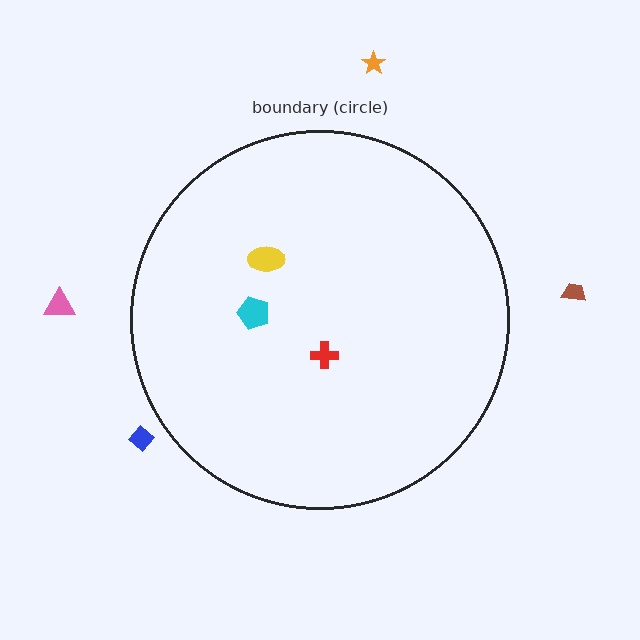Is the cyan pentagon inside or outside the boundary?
Inside.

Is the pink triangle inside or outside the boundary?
Outside.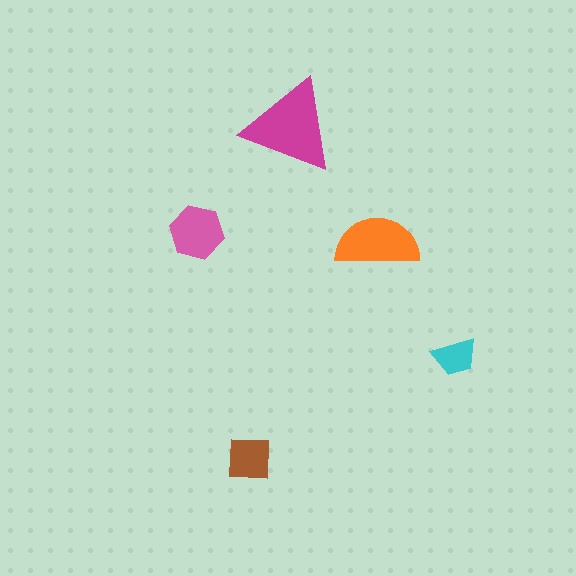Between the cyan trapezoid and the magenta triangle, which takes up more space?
The magenta triangle.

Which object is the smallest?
The cyan trapezoid.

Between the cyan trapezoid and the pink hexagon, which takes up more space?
The pink hexagon.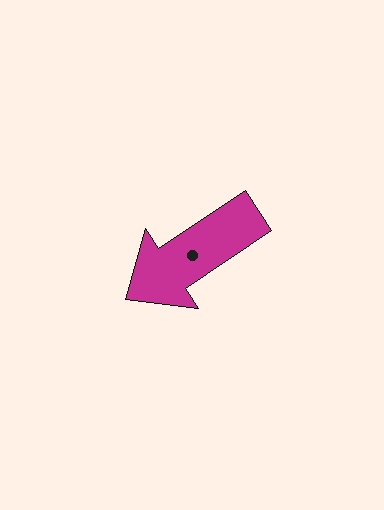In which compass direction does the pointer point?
Southwest.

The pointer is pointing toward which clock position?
Roughly 8 o'clock.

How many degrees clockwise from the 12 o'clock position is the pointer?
Approximately 236 degrees.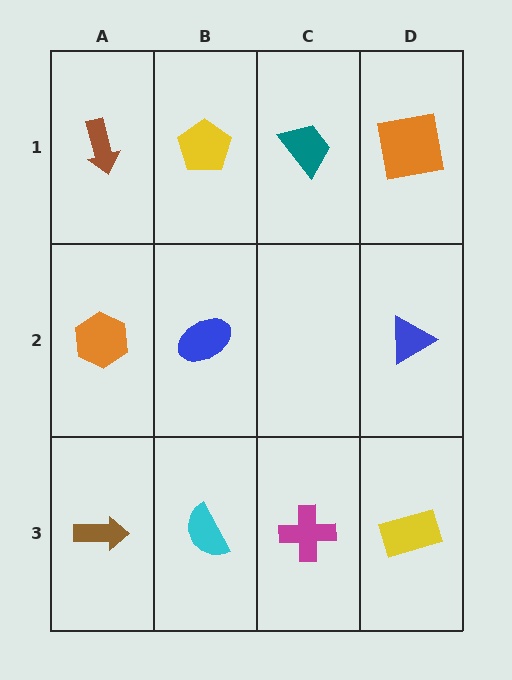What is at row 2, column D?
A blue triangle.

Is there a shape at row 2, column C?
No, that cell is empty.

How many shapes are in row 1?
4 shapes.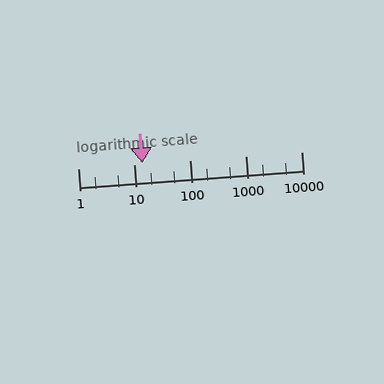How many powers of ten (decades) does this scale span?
The scale spans 4 decades, from 1 to 10000.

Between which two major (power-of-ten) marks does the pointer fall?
The pointer is between 10 and 100.